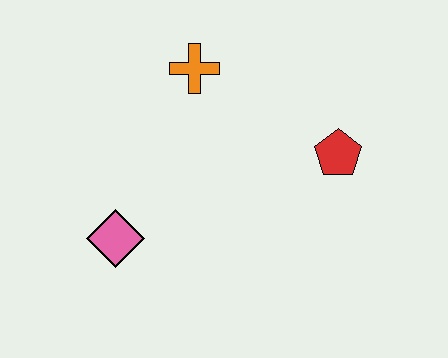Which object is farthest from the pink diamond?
The red pentagon is farthest from the pink diamond.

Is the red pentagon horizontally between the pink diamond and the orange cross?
No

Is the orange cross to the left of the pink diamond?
No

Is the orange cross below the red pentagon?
No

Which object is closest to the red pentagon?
The orange cross is closest to the red pentagon.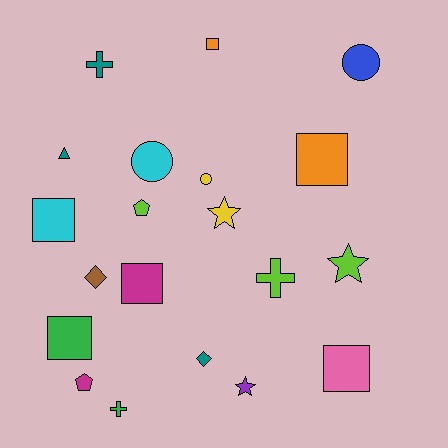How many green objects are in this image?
There are 2 green objects.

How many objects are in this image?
There are 20 objects.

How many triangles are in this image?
There is 1 triangle.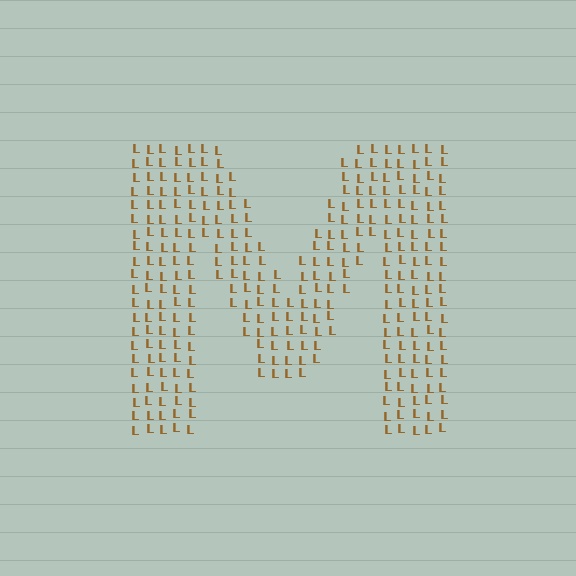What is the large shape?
The large shape is the letter M.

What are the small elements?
The small elements are letter L's.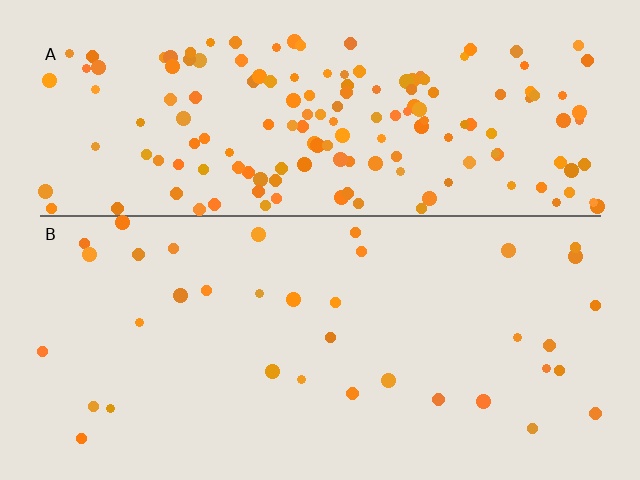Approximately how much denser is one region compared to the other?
Approximately 4.6× — region A over region B.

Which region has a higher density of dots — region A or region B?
A (the top).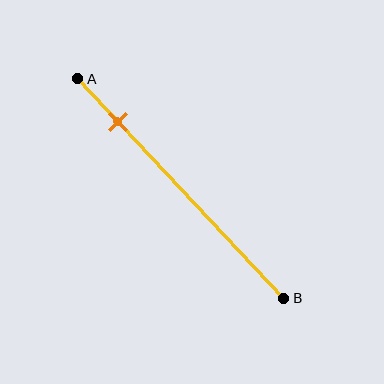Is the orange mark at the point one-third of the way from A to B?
No, the mark is at about 20% from A, not at the 33% one-third point.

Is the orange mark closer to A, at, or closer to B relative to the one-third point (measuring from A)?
The orange mark is closer to point A than the one-third point of segment AB.